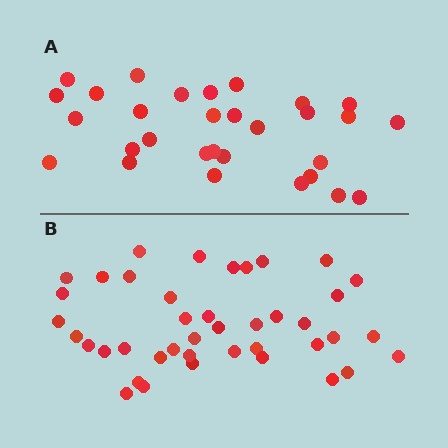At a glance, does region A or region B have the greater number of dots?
Region B (the bottom region) has more dots.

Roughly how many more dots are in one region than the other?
Region B has roughly 12 or so more dots than region A.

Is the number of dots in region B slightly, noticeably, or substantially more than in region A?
Region B has noticeably more, but not dramatically so. The ratio is roughly 1.4 to 1.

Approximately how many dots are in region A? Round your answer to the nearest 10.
About 30 dots.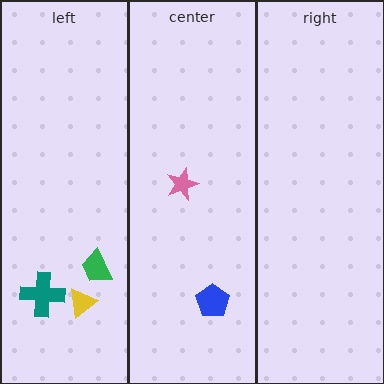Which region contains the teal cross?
The left region.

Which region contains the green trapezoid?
The left region.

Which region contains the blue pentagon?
The center region.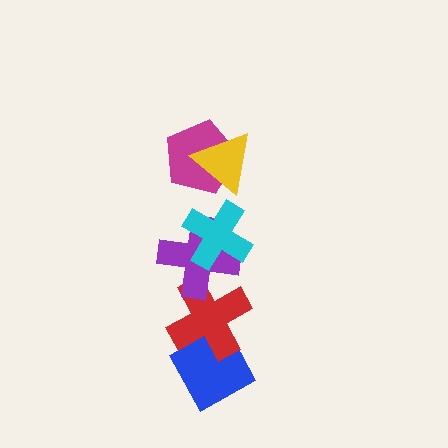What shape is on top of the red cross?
The purple cross is on top of the red cross.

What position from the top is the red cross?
The red cross is 5th from the top.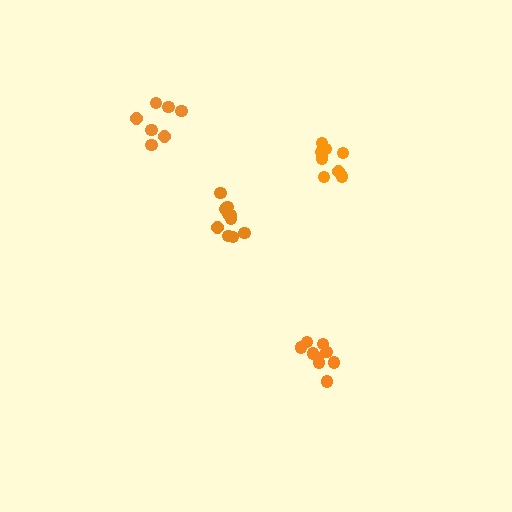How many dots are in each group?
Group 1: 10 dots, Group 2: 9 dots, Group 3: 9 dots, Group 4: 7 dots (35 total).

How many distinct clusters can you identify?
There are 4 distinct clusters.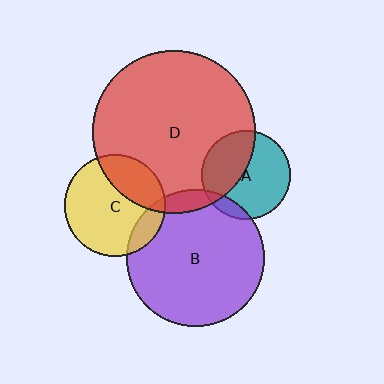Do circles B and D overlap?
Yes.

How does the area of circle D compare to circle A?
Approximately 3.4 times.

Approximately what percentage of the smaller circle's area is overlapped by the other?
Approximately 10%.